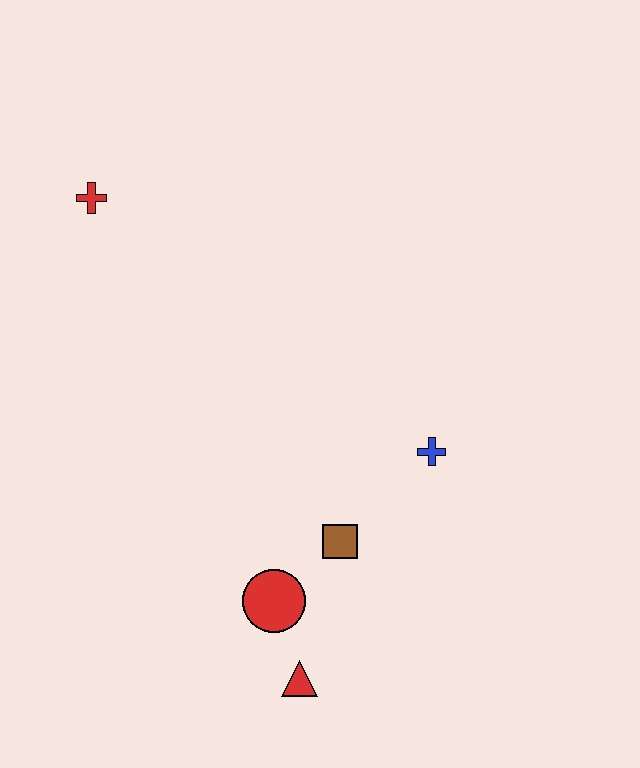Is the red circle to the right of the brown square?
No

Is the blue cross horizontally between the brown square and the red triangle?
No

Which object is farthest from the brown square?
The red cross is farthest from the brown square.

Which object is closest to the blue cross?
The brown square is closest to the blue cross.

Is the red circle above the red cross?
No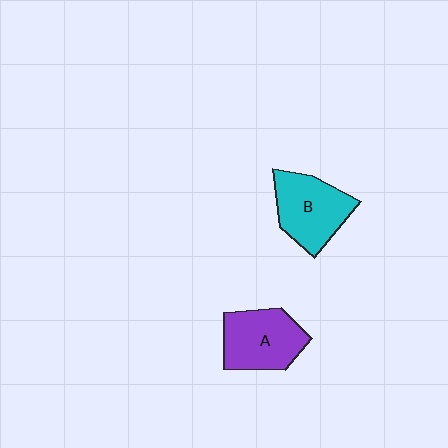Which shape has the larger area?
Shape B (cyan).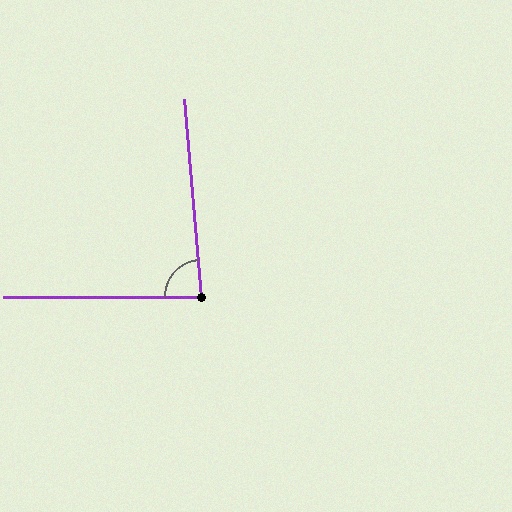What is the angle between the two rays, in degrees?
Approximately 85 degrees.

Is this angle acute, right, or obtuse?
It is approximately a right angle.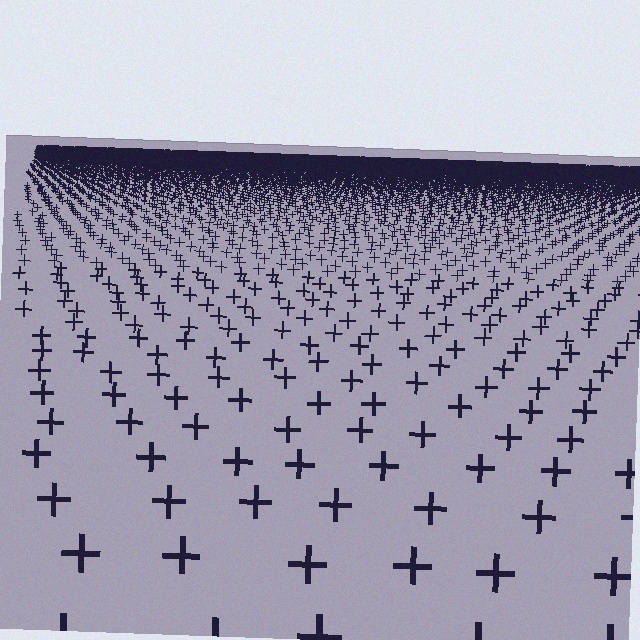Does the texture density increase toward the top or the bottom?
Density increases toward the top.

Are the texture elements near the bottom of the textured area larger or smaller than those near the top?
Larger. Near the bottom, elements are closer to the viewer and appear at a bigger on-screen size.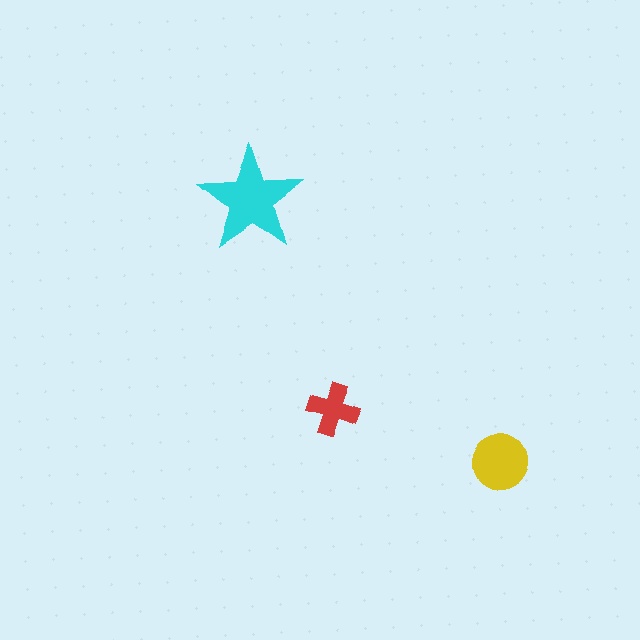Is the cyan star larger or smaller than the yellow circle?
Larger.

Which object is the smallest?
The red cross.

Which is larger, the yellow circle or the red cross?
The yellow circle.